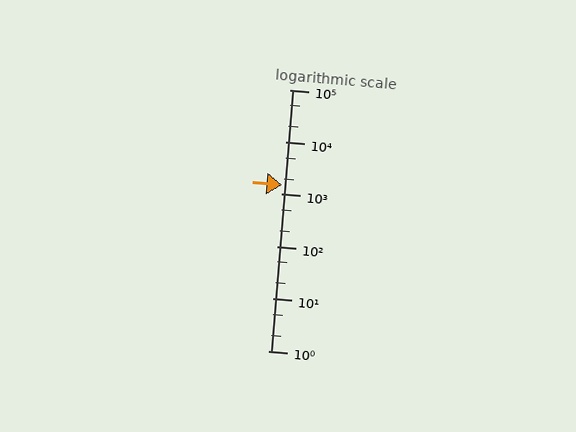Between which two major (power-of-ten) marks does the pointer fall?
The pointer is between 1000 and 10000.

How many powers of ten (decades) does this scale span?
The scale spans 5 decades, from 1 to 100000.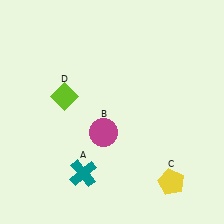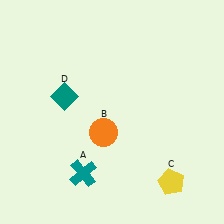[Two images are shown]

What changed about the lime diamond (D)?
In Image 1, D is lime. In Image 2, it changed to teal.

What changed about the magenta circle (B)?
In Image 1, B is magenta. In Image 2, it changed to orange.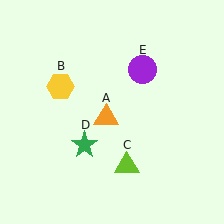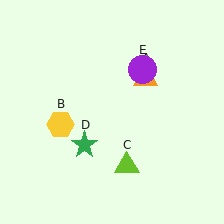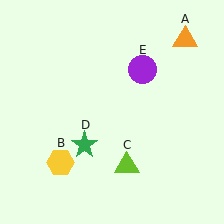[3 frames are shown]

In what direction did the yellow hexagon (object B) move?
The yellow hexagon (object B) moved down.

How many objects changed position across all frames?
2 objects changed position: orange triangle (object A), yellow hexagon (object B).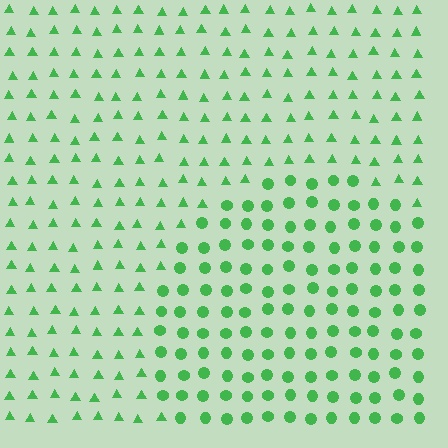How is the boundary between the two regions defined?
The boundary is defined by a change in element shape: circles inside vs. triangles outside. All elements share the same color and spacing.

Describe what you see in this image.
The image is filled with small green elements arranged in a uniform grid. A circle-shaped region contains circles, while the surrounding area contains triangles. The boundary is defined purely by the change in element shape.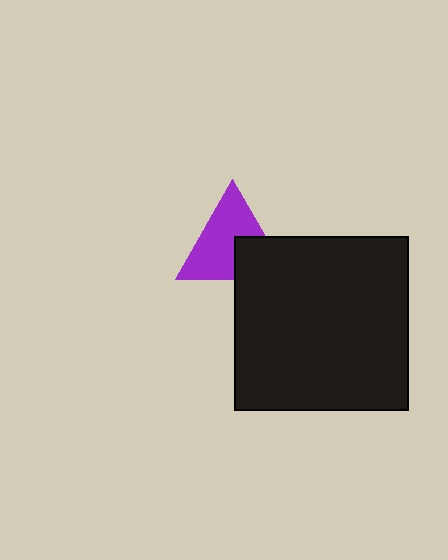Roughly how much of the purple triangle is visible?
Most of it is visible (roughly 66%).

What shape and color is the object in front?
The object in front is a black square.